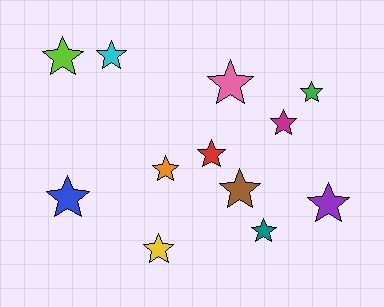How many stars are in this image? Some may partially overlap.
There are 12 stars.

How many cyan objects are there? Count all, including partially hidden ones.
There is 1 cyan object.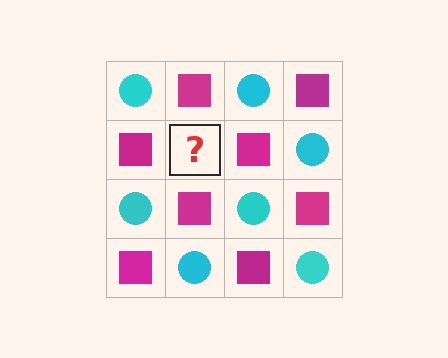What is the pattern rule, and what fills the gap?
The rule is that it alternates cyan circle and magenta square in a checkerboard pattern. The gap should be filled with a cyan circle.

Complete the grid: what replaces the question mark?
The question mark should be replaced with a cyan circle.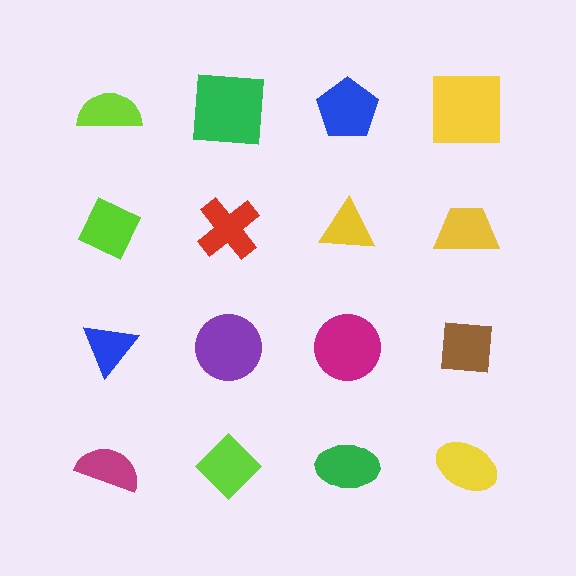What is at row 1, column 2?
A green square.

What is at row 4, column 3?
A green ellipse.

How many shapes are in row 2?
4 shapes.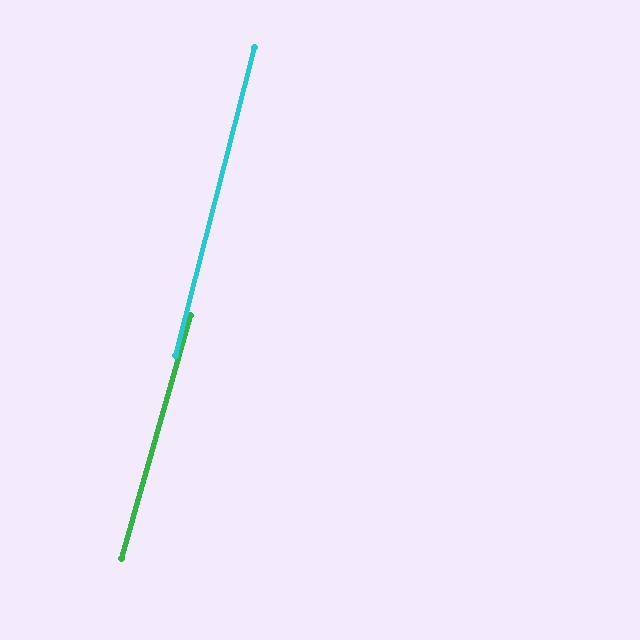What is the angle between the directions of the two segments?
Approximately 1 degree.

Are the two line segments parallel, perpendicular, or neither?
Parallel — their directions differ by only 1.4°.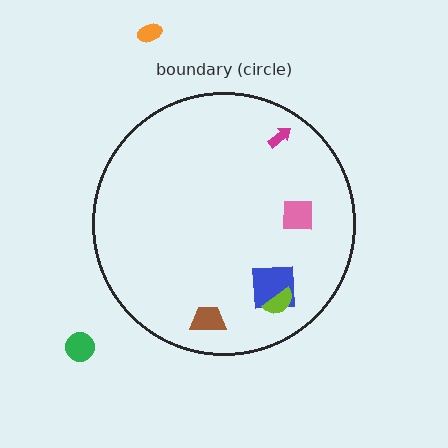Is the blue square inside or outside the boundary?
Inside.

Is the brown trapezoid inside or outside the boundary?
Inside.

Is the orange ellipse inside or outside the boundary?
Outside.